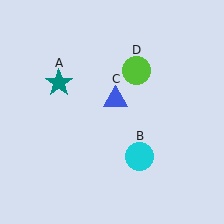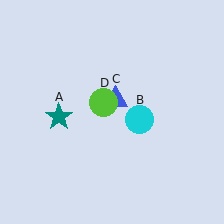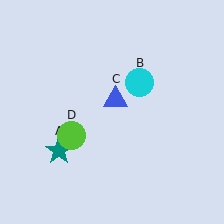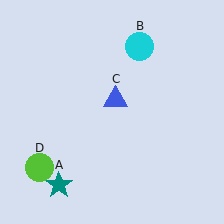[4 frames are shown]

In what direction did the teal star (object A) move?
The teal star (object A) moved down.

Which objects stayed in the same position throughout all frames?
Blue triangle (object C) remained stationary.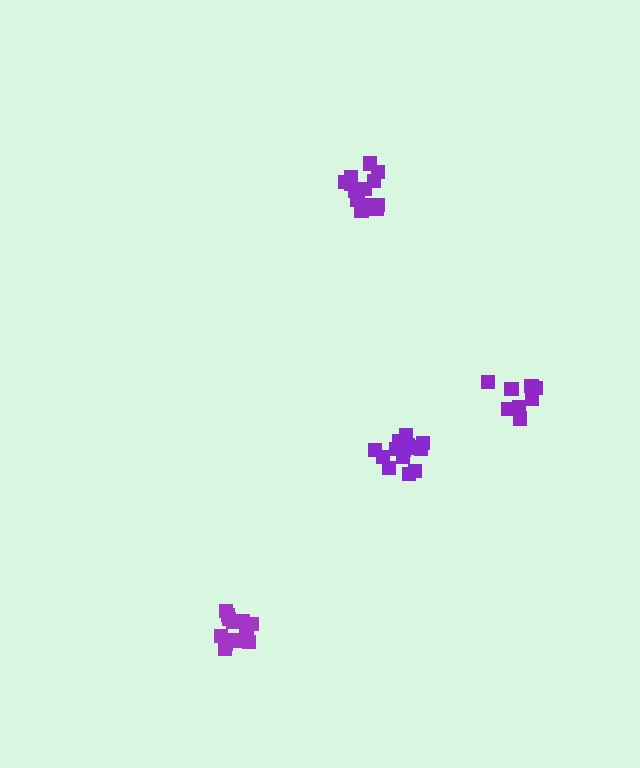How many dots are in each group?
Group 1: 12 dots, Group 2: 14 dots, Group 3: 13 dots, Group 4: 8 dots (47 total).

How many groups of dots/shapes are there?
There are 4 groups.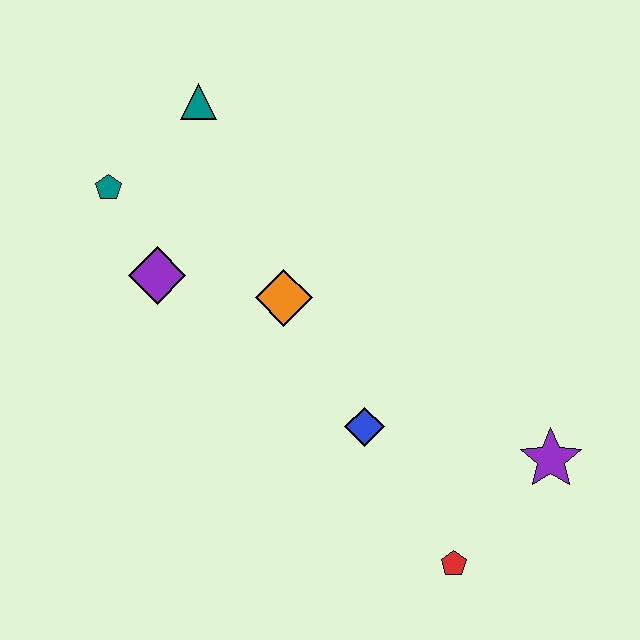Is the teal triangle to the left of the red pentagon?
Yes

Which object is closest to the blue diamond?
The orange diamond is closest to the blue diamond.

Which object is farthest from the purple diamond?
The purple star is farthest from the purple diamond.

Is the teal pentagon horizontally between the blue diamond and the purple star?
No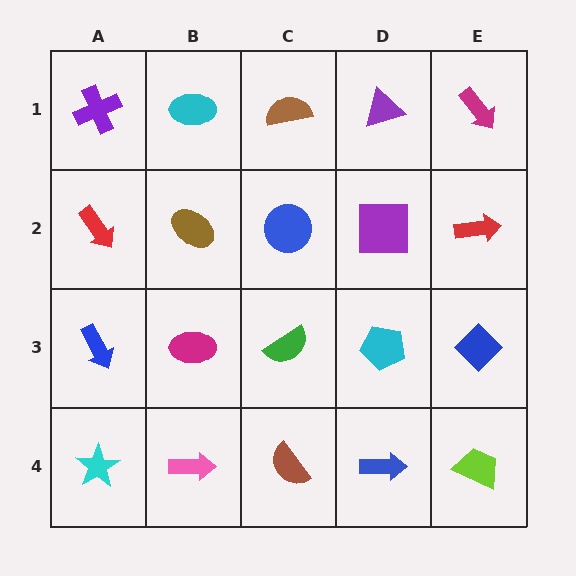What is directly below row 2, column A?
A blue arrow.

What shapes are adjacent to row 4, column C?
A green semicircle (row 3, column C), a pink arrow (row 4, column B), a blue arrow (row 4, column D).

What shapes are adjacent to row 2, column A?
A purple cross (row 1, column A), a blue arrow (row 3, column A), a brown ellipse (row 2, column B).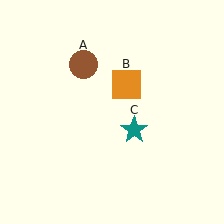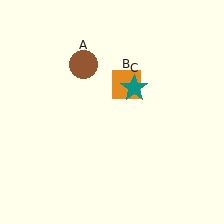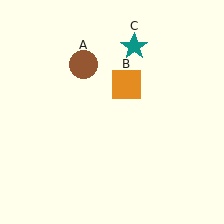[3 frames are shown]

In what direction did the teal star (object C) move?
The teal star (object C) moved up.